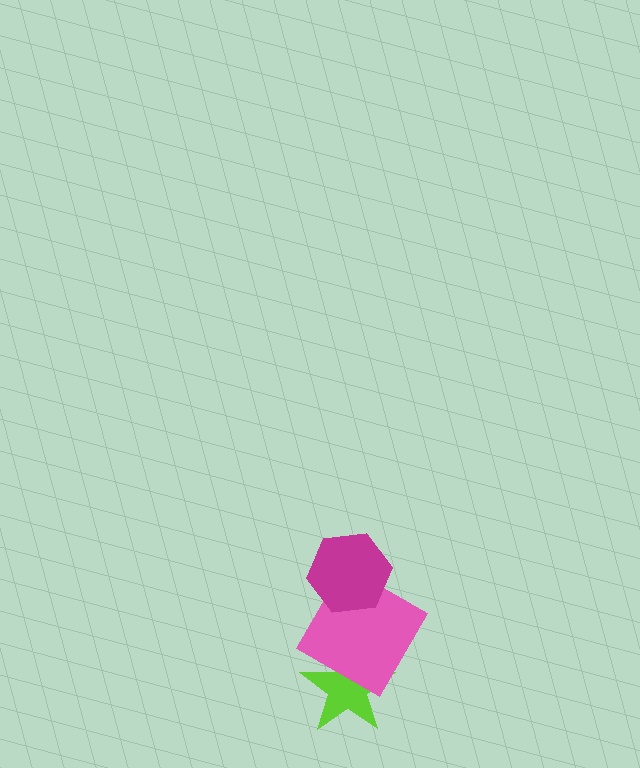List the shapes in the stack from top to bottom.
From top to bottom: the magenta hexagon, the pink square, the lime star.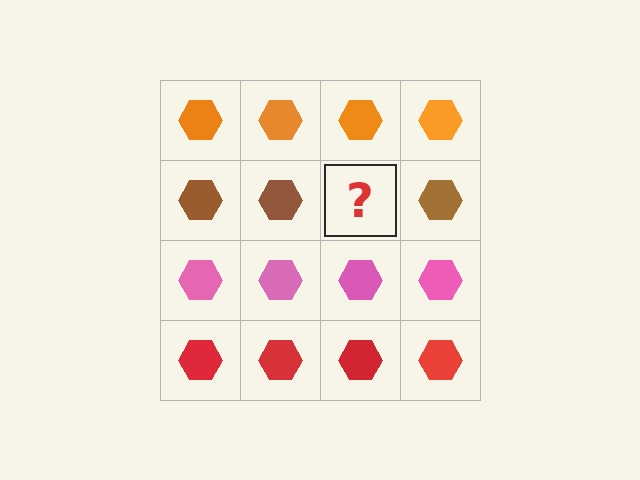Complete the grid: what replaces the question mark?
The question mark should be replaced with a brown hexagon.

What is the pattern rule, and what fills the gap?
The rule is that each row has a consistent color. The gap should be filled with a brown hexagon.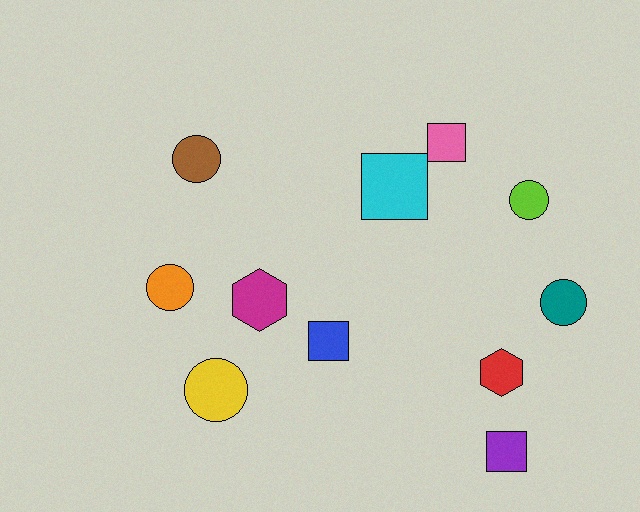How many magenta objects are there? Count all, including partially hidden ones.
There is 1 magenta object.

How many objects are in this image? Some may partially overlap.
There are 11 objects.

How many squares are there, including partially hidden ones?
There are 4 squares.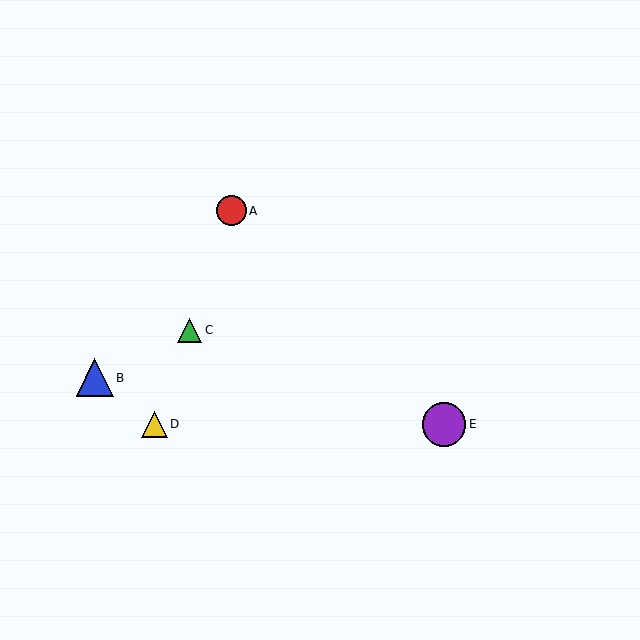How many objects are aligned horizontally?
2 objects (D, E) are aligned horizontally.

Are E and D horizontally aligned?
Yes, both are at y≈424.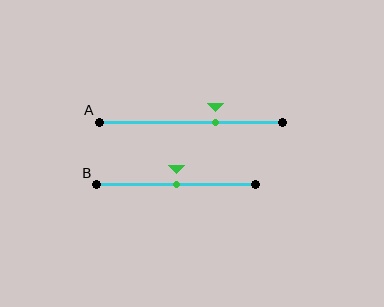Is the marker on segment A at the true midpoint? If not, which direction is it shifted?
No, the marker on segment A is shifted to the right by about 13% of the segment length.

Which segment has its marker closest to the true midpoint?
Segment B has its marker closest to the true midpoint.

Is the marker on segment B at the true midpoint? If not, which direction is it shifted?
Yes, the marker on segment B is at the true midpoint.